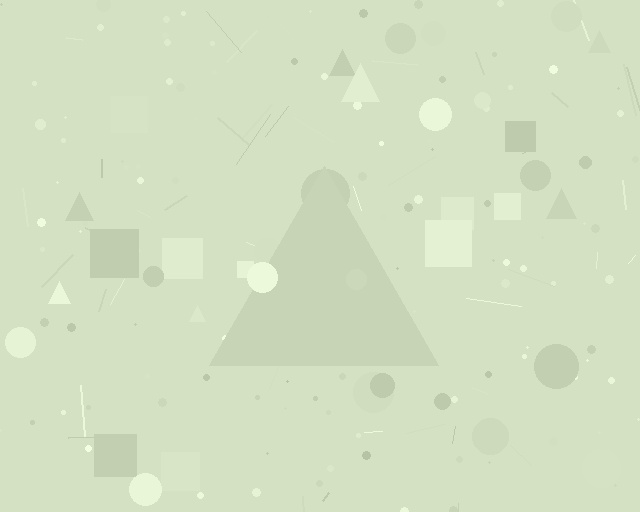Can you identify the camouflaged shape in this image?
The camouflaged shape is a triangle.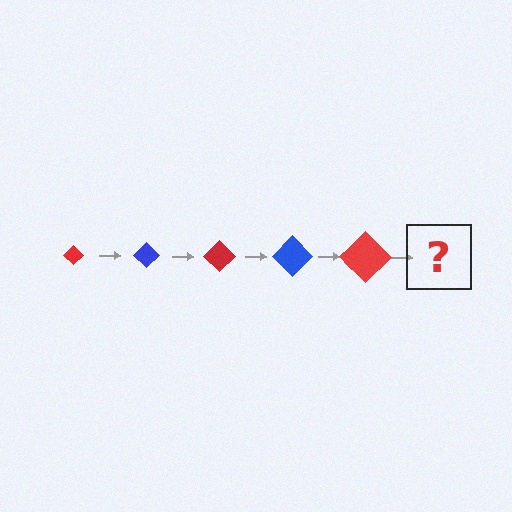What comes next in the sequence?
The next element should be a blue diamond, larger than the previous one.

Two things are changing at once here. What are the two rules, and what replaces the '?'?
The two rules are that the diamond grows larger each step and the color cycles through red and blue. The '?' should be a blue diamond, larger than the previous one.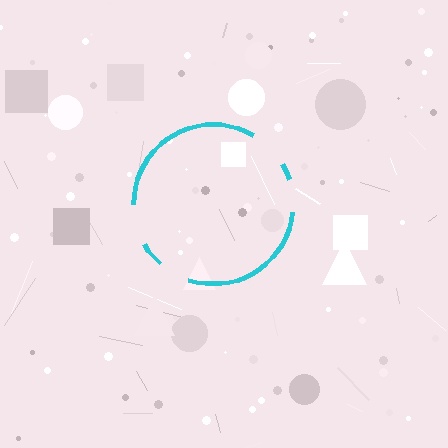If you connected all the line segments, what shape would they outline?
They would outline a circle.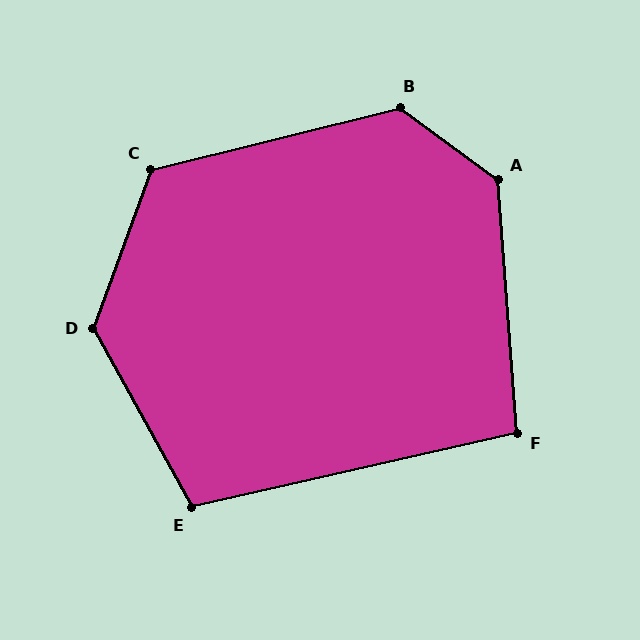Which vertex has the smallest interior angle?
F, at approximately 99 degrees.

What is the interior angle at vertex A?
Approximately 131 degrees (obtuse).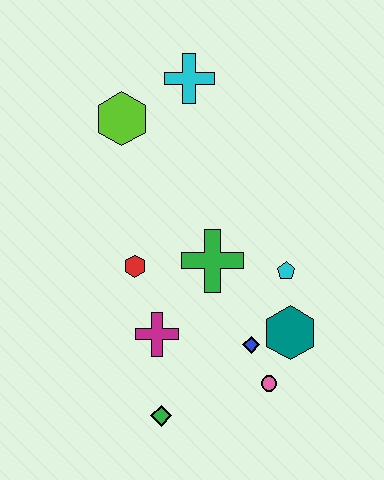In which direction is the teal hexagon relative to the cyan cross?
The teal hexagon is below the cyan cross.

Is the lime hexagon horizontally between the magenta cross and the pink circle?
No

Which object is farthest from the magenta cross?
The cyan cross is farthest from the magenta cross.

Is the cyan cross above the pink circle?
Yes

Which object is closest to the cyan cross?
The lime hexagon is closest to the cyan cross.